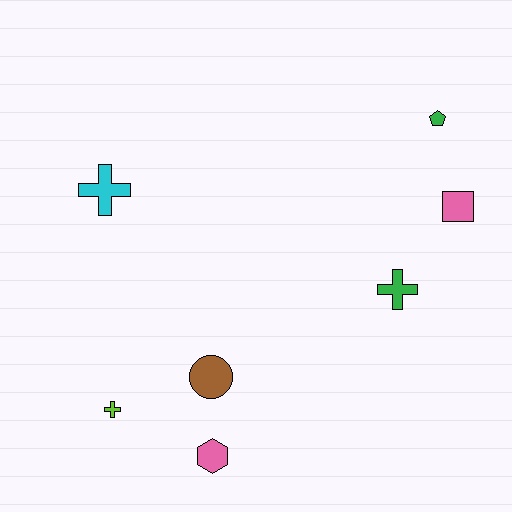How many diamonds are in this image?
There are no diamonds.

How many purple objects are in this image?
There are no purple objects.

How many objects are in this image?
There are 7 objects.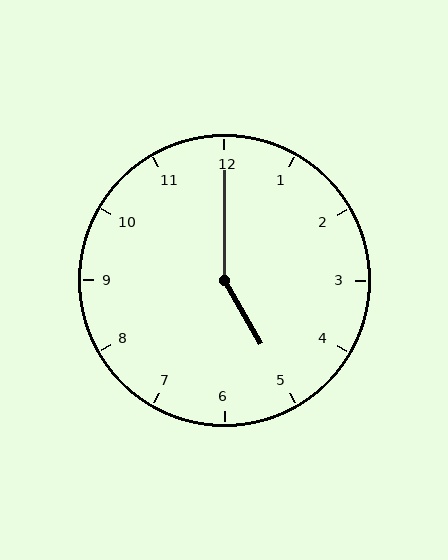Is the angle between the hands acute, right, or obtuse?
It is obtuse.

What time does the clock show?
5:00.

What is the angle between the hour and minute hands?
Approximately 150 degrees.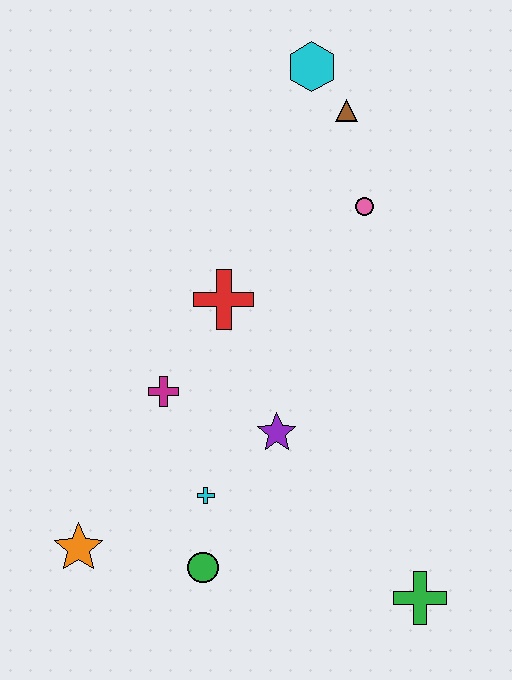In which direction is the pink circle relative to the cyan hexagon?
The pink circle is below the cyan hexagon.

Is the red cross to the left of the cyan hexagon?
Yes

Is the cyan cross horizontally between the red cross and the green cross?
No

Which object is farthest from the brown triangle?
The orange star is farthest from the brown triangle.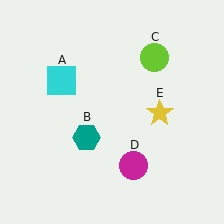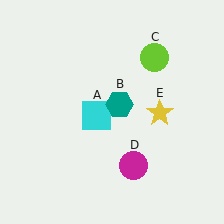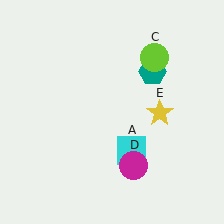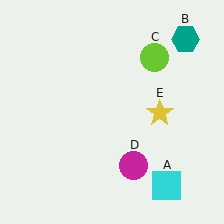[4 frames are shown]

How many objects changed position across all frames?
2 objects changed position: cyan square (object A), teal hexagon (object B).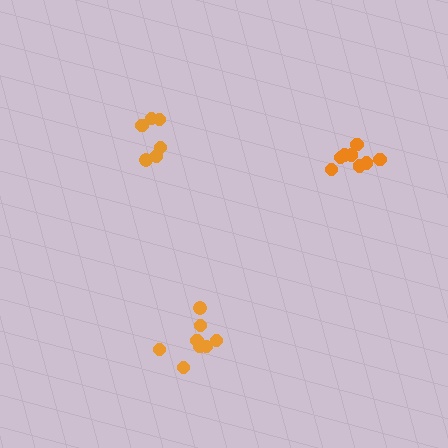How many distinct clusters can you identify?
There are 3 distinct clusters.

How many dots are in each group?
Group 1: 8 dots, Group 2: 8 dots, Group 3: 6 dots (22 total).